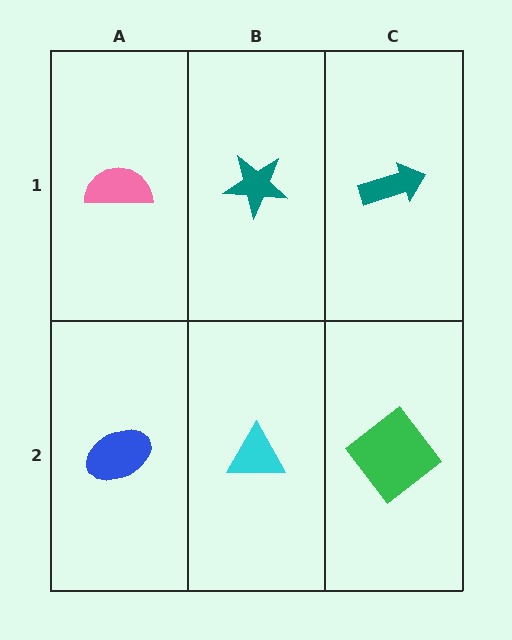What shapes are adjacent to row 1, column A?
A blue ellipse (row 2, column A), a teal star (row 1, column B).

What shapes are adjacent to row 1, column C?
A green diamond (row 2, column C), a teal star (row 1, column B).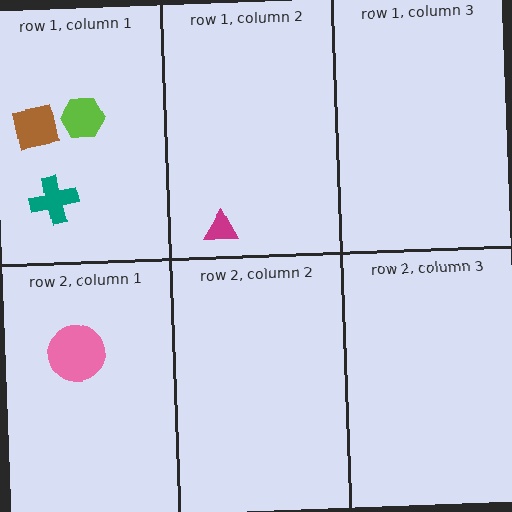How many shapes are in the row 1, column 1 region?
3.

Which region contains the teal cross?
The row 1, column 1 region.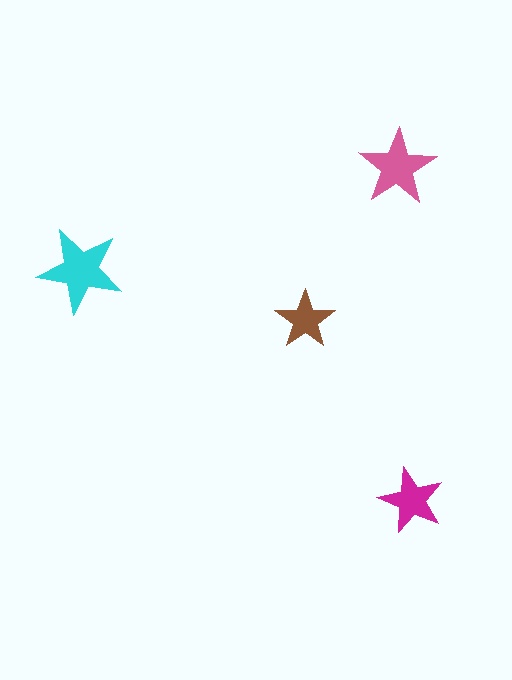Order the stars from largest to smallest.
the cyan one, the pink one, the magenta one, the brown one.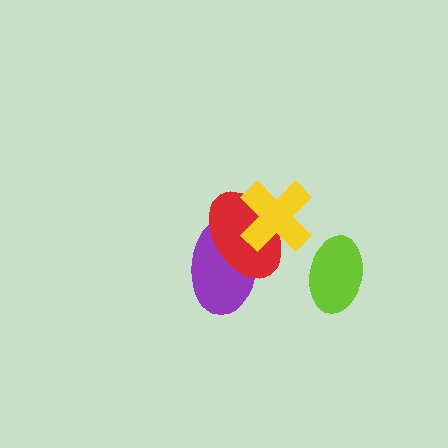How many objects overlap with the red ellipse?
2 objects overlap with the red ellipse.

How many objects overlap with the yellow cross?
2 objects overlap with the yellow cross.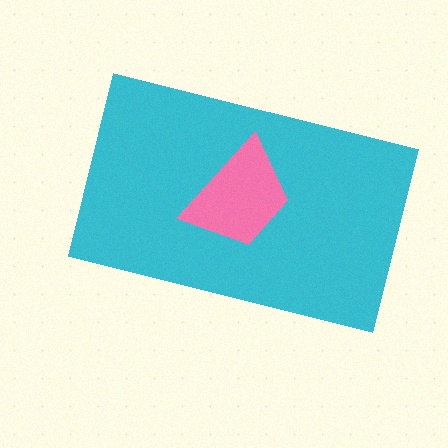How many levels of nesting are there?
2.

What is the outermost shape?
The cyan rectangle.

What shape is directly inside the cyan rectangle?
The pink trapezoid.